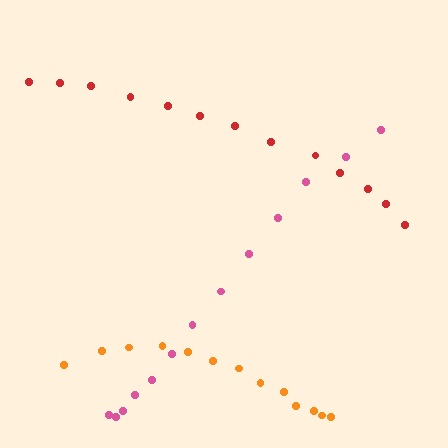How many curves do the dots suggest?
There are 3 distinct paths.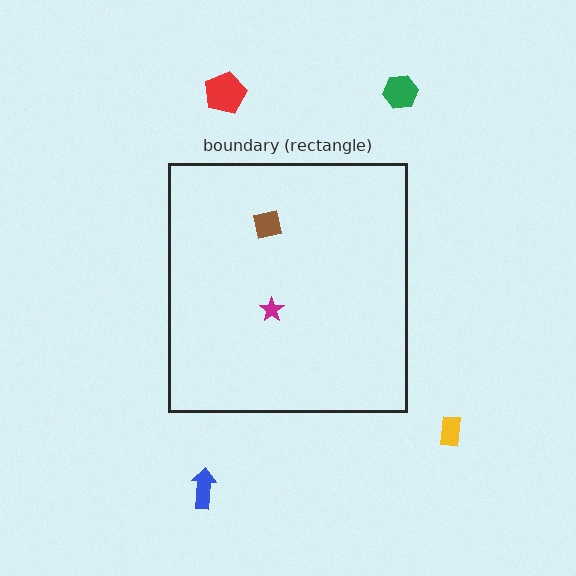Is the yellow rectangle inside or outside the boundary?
Outside.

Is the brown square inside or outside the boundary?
Inside.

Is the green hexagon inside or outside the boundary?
Outside.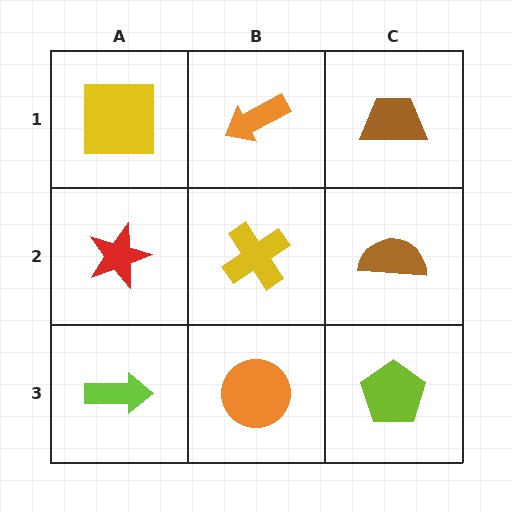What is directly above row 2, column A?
A yellow square.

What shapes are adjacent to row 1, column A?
A red star (row 2, column A), an orange arrow (row 1, column B).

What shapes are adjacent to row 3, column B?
A yellow cross (row 2, column B), a lime arrow (row 3, column A), a lime pentagon (row 3, column C).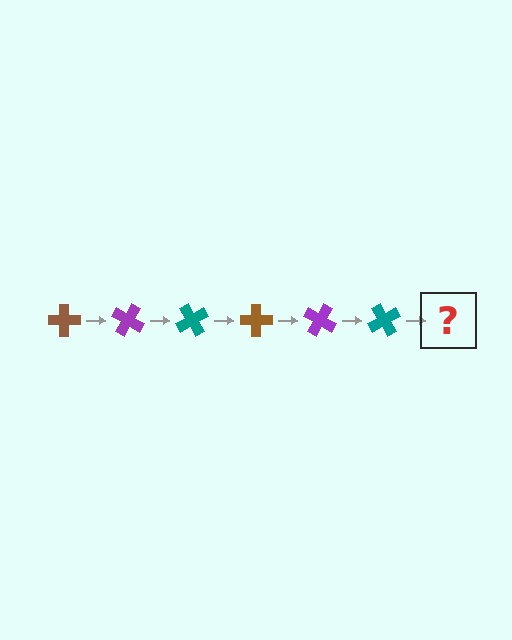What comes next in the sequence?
The next element should be a brown cross, rotated 180 degrees from the start.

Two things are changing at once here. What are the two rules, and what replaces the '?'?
The two rules are that it rotates 30 degrees each step and the color cycles through brown, purple, and teal. The '?' should be a brown cross, rotated 180 degrees from the start.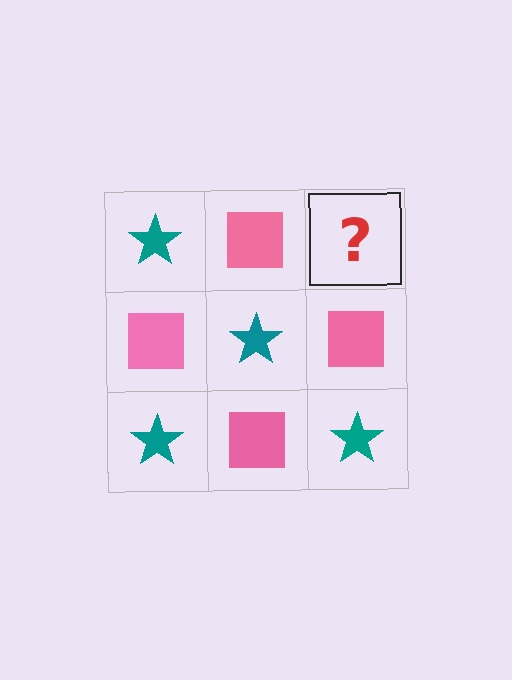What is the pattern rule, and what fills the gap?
The rule is that it alternates teal star and pink square in a checkerboard pattern. The gap should be filled with a teal star.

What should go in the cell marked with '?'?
The missing cell should contain a teal star.